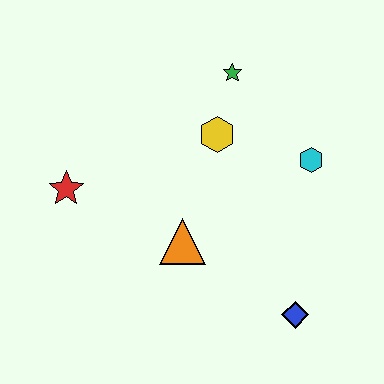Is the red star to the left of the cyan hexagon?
Yes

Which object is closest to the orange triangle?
The yellow hexagon is closest to the orange triangle.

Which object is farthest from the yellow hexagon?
The blue diamond is farthest from the yellow hexagon.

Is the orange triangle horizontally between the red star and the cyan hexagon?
Yes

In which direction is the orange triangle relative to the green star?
The orange triangle is below the green star.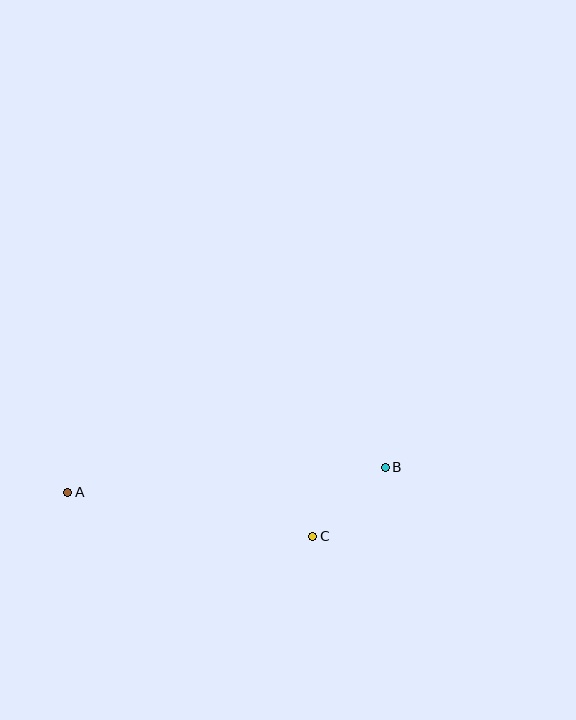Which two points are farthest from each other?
Points A and B are farthest from each other.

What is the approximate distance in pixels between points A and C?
The distance between A and C is approximately 249 pixels.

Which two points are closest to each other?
Points B and C are closest to each other.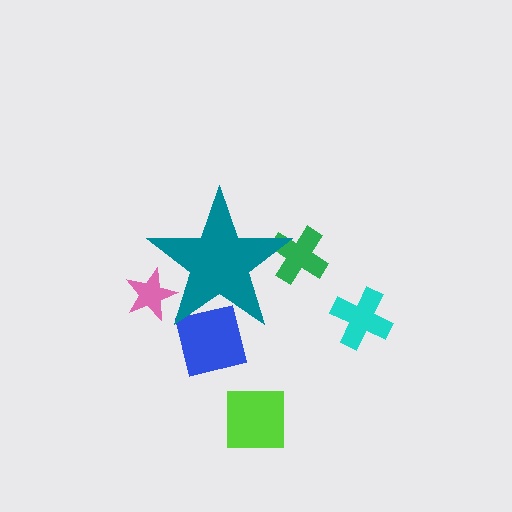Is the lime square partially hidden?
No, the lime square is fully visible.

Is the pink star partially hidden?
Yes, the pink star is partially hidden behind the teal star.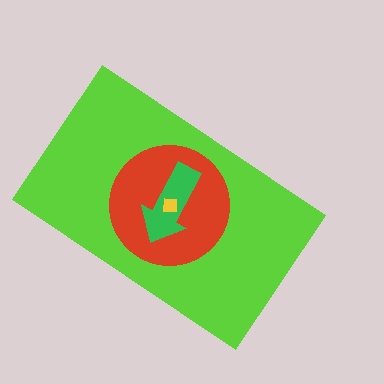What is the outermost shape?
The lime rectangle.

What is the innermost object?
The yellow square.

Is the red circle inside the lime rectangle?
Yes.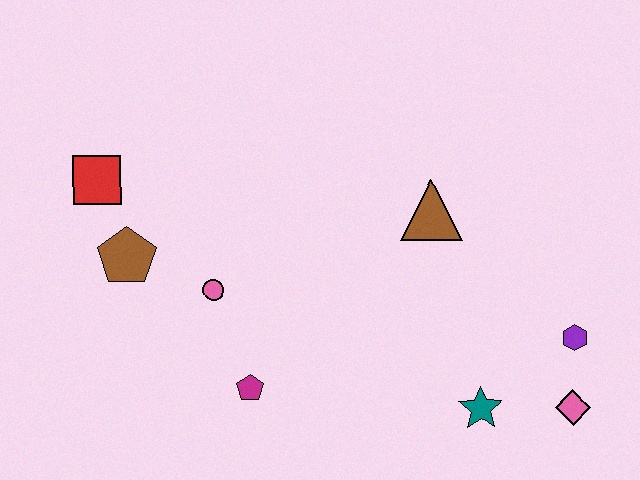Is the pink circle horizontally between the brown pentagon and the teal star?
Yes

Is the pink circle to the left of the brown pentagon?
No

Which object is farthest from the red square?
The pink diamond is farthest from the red square.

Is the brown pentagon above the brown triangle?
No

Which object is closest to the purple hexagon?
The pink diamond is closest to the purple hexagon.